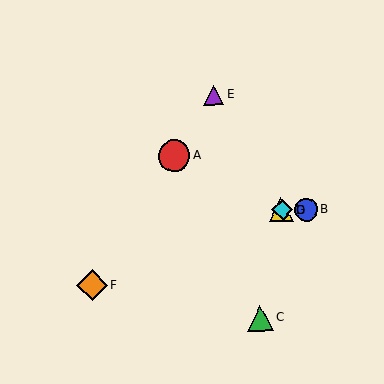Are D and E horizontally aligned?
No, D is at y≈210 and E is at y≈95.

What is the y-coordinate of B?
Object B is at y≈209.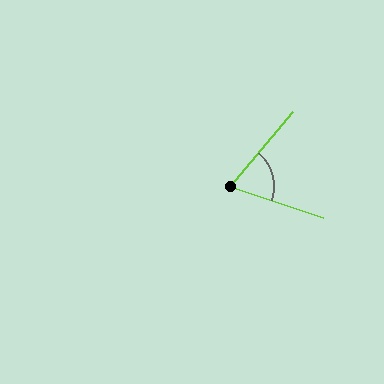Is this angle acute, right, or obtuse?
It is acute.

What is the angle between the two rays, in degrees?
Approximately 69 degrees.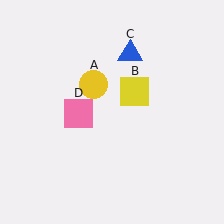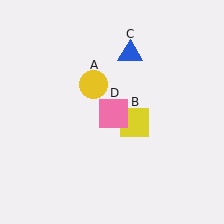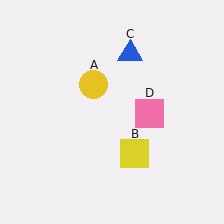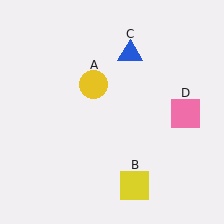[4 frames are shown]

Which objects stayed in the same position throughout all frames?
Yellow circle (object A) and blue triangle (object C) remained stationary.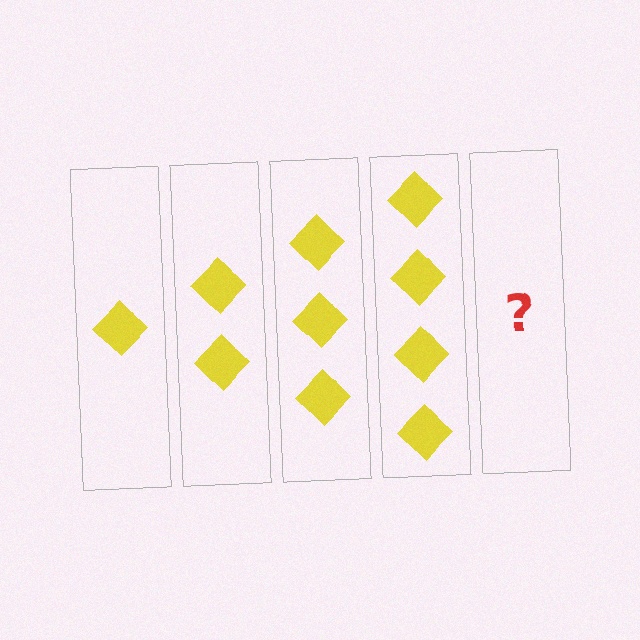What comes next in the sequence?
The next element should be 5 diamonds.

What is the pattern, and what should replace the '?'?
The pattern is that each step adds one more diamond. The '?' should be 5 diamonds.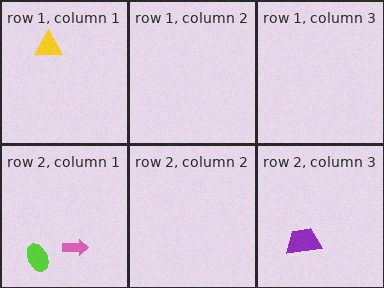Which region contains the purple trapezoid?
The row 2, column 3 region.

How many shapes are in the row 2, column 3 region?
1.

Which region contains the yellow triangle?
The row 1, column 1 region.